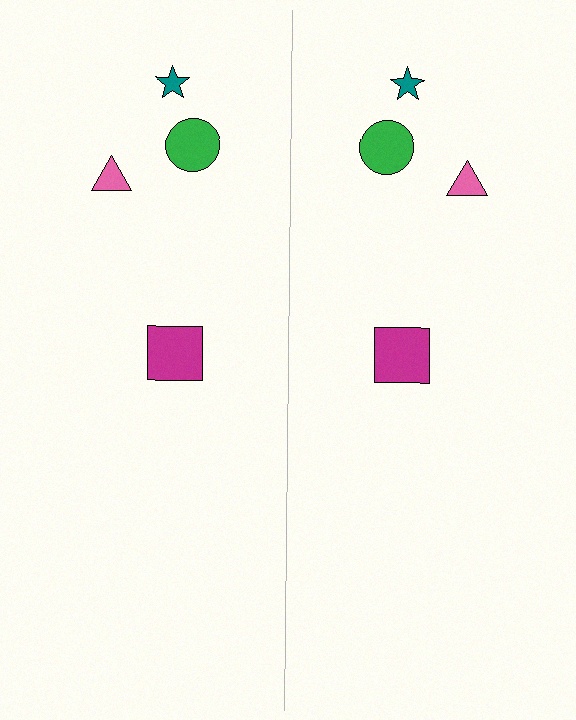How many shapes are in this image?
There are 8 shapes in this image.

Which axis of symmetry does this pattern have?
The pattern has a vertical axis of symmetry running through the center of the image.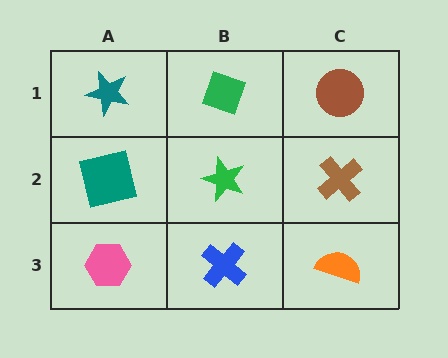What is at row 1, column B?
A green diamond.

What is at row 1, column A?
A teal star.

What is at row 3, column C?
An orange semicircle.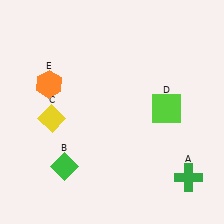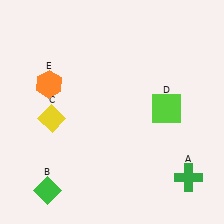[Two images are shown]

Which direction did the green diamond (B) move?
The green diamond (B) moved down.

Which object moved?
The green diamond (B) moved down.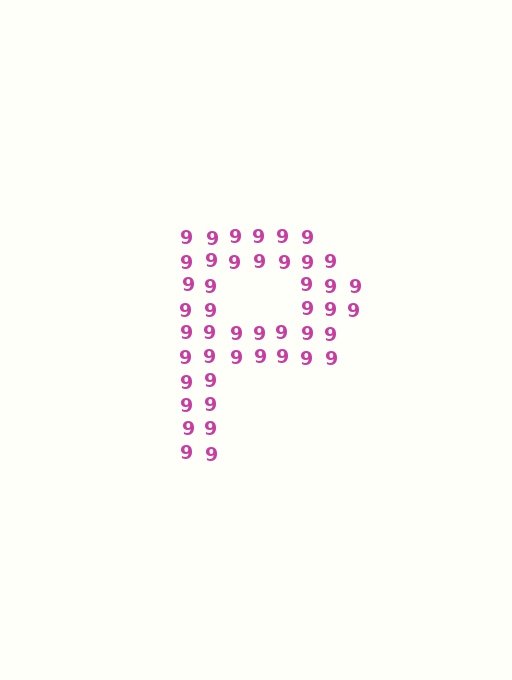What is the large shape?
The large shape is the letter P.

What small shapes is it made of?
It is made of small digit 9's.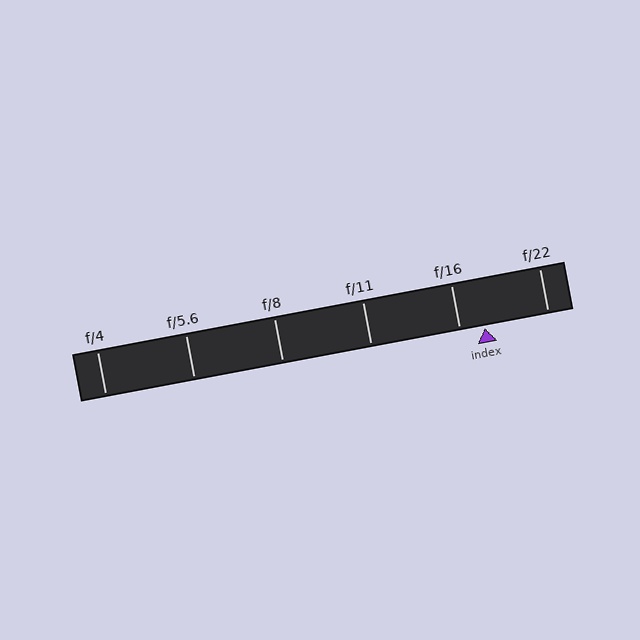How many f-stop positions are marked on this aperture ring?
There are 6 f-stop positions marked.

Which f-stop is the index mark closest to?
The index mark is closest to f/16.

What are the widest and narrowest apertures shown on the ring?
The widest aperture shown is f/4 and the narrowest is f/22.